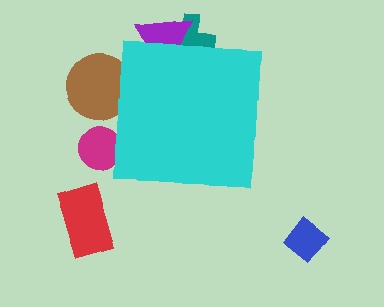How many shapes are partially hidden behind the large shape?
4 shapes are partially hidden.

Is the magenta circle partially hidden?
Yes, the magenta circle is partially hidden behind the cyan square.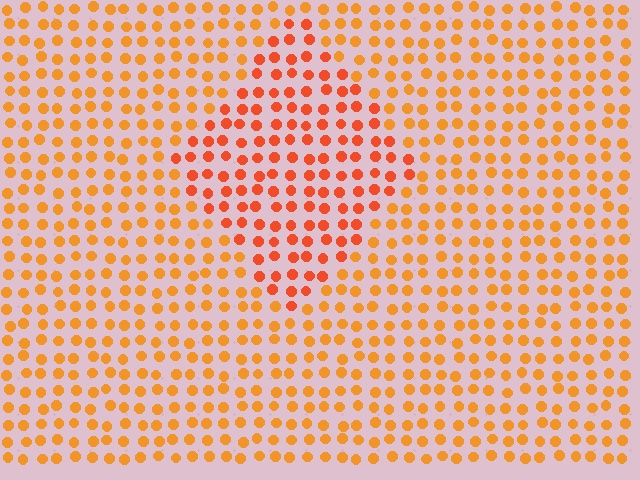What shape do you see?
I see a diamond.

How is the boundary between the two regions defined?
The boundary is defined purely by a slight shift in hue (about 22 degrees). Spacing, size, and orientation are identical on both sides.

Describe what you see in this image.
The image is filled with small orange elements in a uniform arrangement. A diamond-shaped region is visible where the elements are tinted to a slightly different hue, forming a subtle color boundary.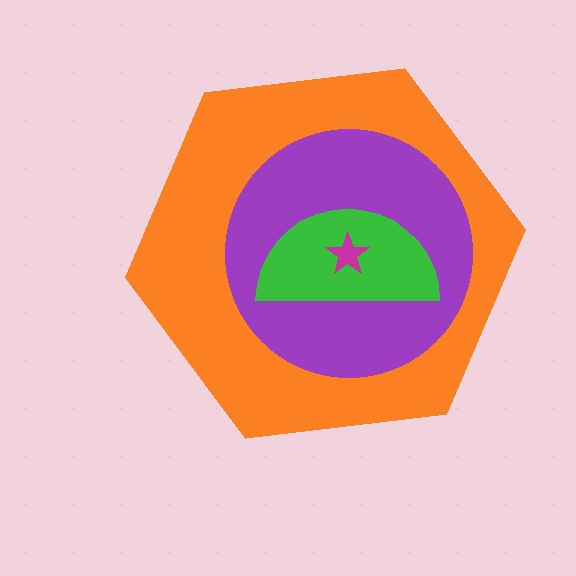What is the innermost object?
The magenta star.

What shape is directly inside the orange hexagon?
The purple circle.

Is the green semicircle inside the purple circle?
Yes.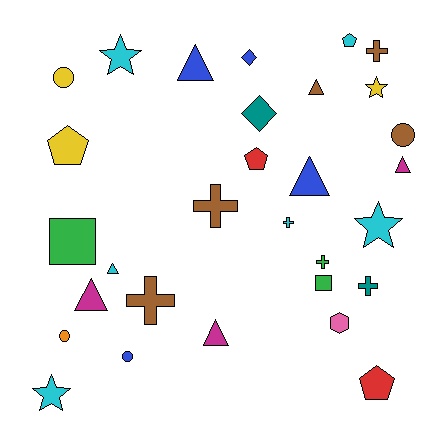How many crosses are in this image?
There are 6 crosses.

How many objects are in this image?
There are 30 objects.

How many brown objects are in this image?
There are 5 brown objects.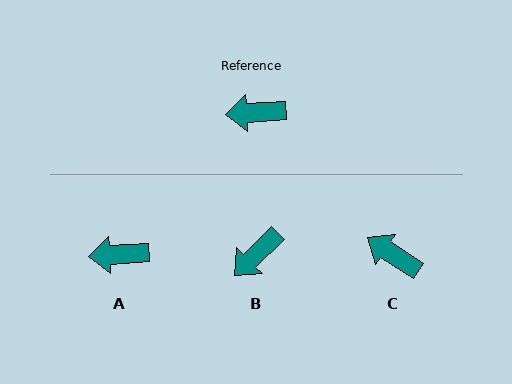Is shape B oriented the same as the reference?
No, it is off by about 41 degrees.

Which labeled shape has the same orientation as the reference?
A.